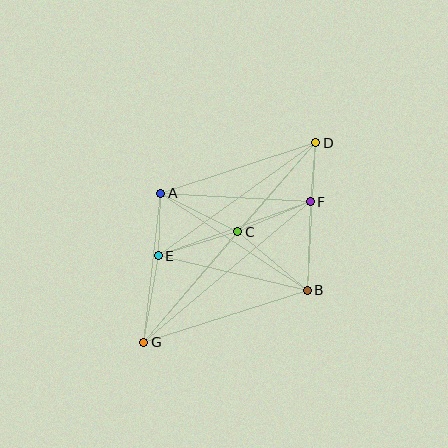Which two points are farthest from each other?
Points D and G are farthest from each other.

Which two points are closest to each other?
Points D and F are closest to each other.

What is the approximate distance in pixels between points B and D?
The distance between B and D is approximately 148 pixels.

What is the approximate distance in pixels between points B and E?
The distance between B and E is approximately 153 pixels.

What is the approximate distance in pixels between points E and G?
The distance between E and G is approximately 88 pixels.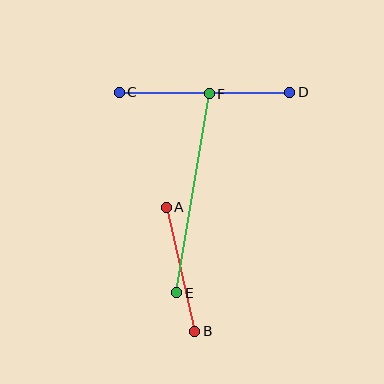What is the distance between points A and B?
The distance is approximately 127 pixels.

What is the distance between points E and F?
The distance is approximately 202 pixels.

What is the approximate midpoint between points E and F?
The midpoint is at approximately (193, 193) pixels.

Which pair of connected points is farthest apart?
Points E and F are farthest apart.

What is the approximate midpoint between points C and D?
The midpoint is at approximately (204, 92) pixels.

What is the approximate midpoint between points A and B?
The midpoint is at approximately (181, 269) pixels.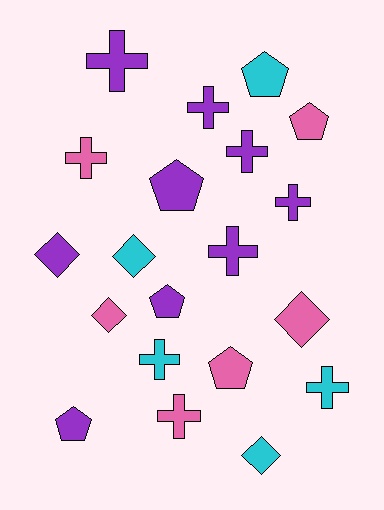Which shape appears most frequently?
Cross, with 9 objects.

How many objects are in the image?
There are 20 objects.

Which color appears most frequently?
Purple, with 9 objects.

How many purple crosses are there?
There are 5 purple crosses.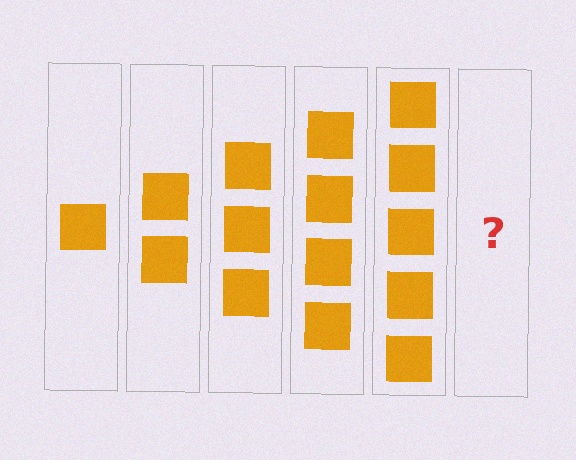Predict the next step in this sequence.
The next step is 6 squares.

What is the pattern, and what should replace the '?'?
The pattern is that each step adds one more square. The '?' should be 6 squares.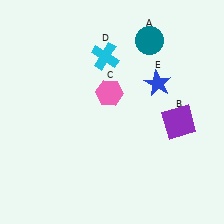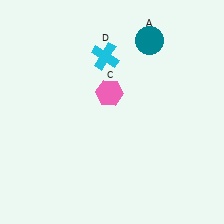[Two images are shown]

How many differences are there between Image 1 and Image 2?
There are 2 differences between the two images.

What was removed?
The purple square (B), the blue star (E) were removed in Image 2.